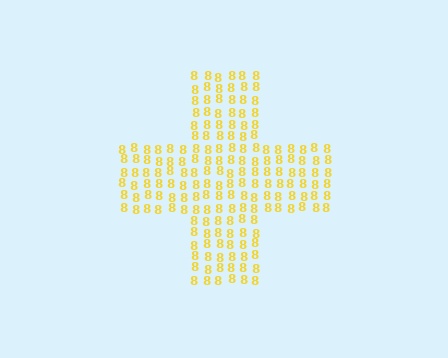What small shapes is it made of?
It is made of small digit 8's.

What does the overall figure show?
The overall figure shows a cross.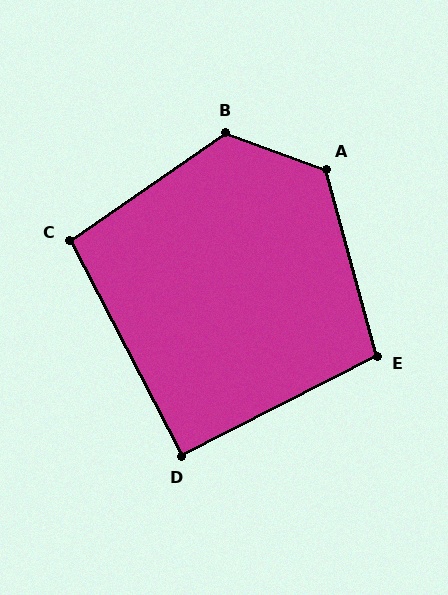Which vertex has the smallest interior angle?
D, at approximately 90 degrees.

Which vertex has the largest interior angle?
B, at approximately 126 degrees.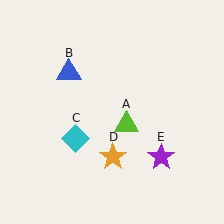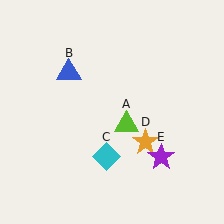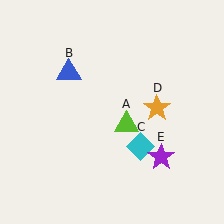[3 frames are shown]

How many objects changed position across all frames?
2 objects changed position: cyan diamond (object C), orange star (object D).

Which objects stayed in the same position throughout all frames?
Lime triangle (object A) and blue triangle (object B) and purple star (object E) remained stationary.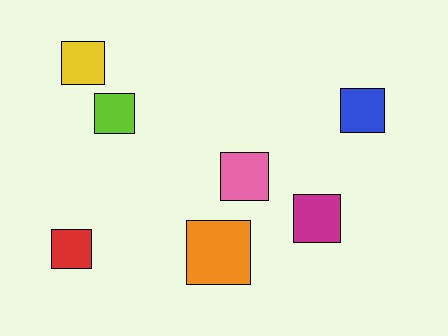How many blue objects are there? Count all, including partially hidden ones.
There is 1 blue object.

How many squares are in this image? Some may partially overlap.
There are 7 squares.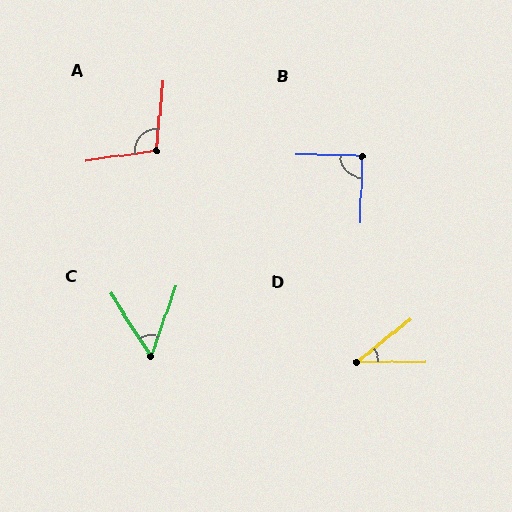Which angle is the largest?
A, at approximately 104 degrees.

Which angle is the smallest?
D, at approximately 38 degrees.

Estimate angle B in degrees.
Approximately 89 degrees.